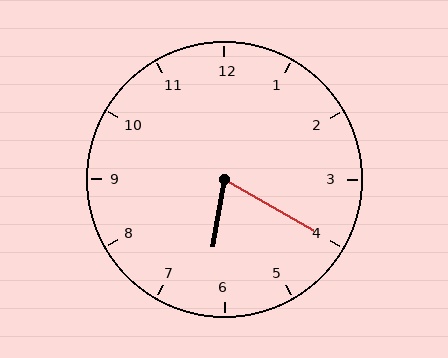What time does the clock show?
6:20.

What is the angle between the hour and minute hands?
Approximately 70 degrees.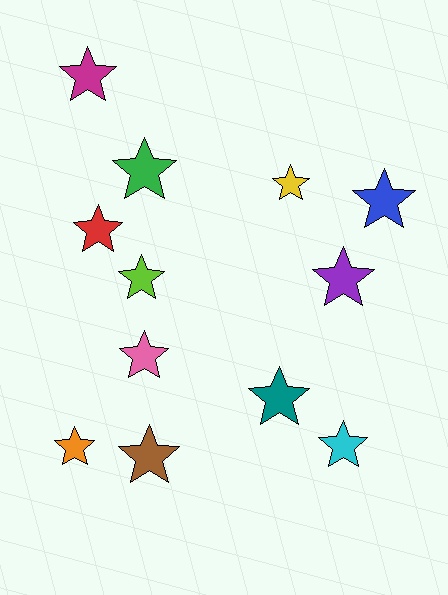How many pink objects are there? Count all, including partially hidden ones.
There is 1 pink object.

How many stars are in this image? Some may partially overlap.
There are 12 stars.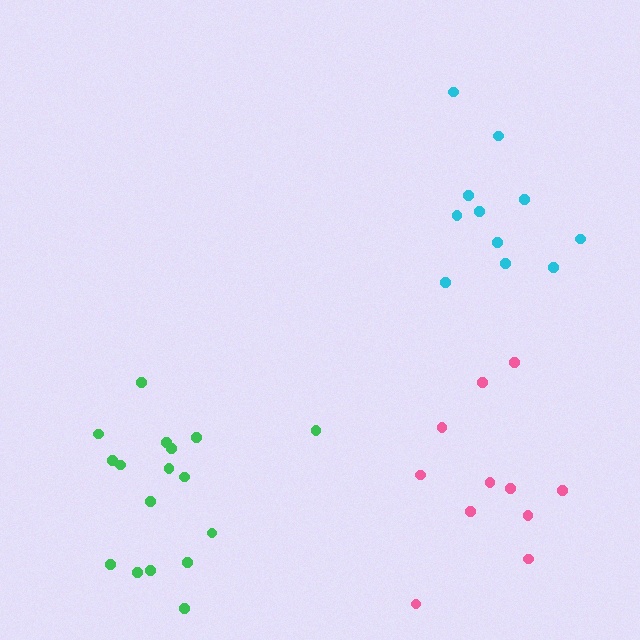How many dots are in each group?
Group 1: 11 dots, Group 2: 11 dots, Group 3: 17 dots (39 total).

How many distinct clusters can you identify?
There are 3 distinct clusters.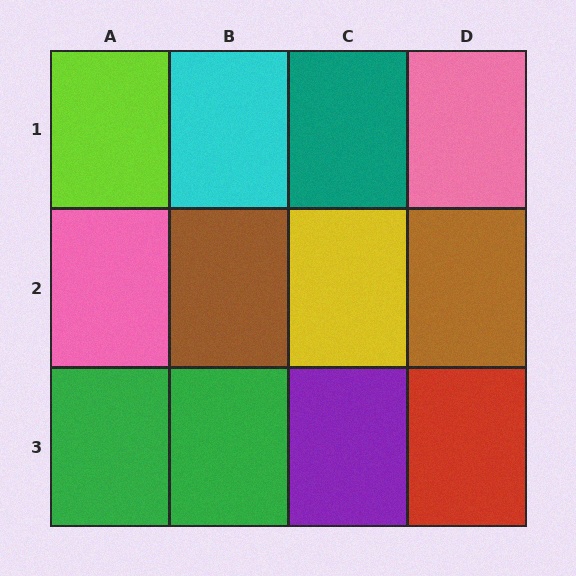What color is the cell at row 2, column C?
Yellow.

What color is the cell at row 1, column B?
Cyan.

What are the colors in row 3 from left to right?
Green, green, purple, red.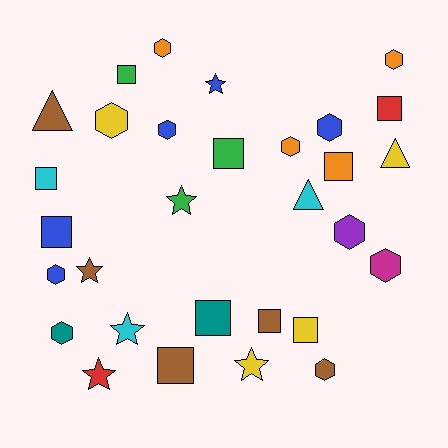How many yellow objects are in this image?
There are 4 yellow objects.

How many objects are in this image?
There are 30 objects.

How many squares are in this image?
There are 10 squares.